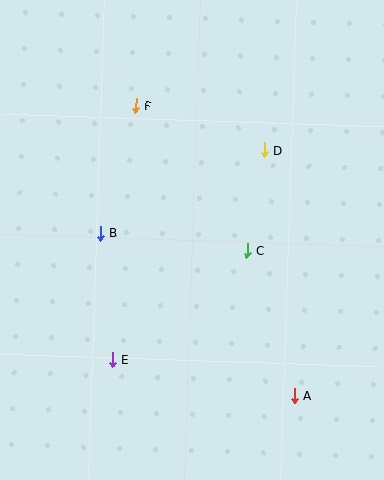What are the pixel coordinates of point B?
Point B is at (101, 233).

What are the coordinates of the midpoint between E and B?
The midpoint between E and B is at (106, 296).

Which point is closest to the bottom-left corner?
Point E is closest to the bottom-left corner.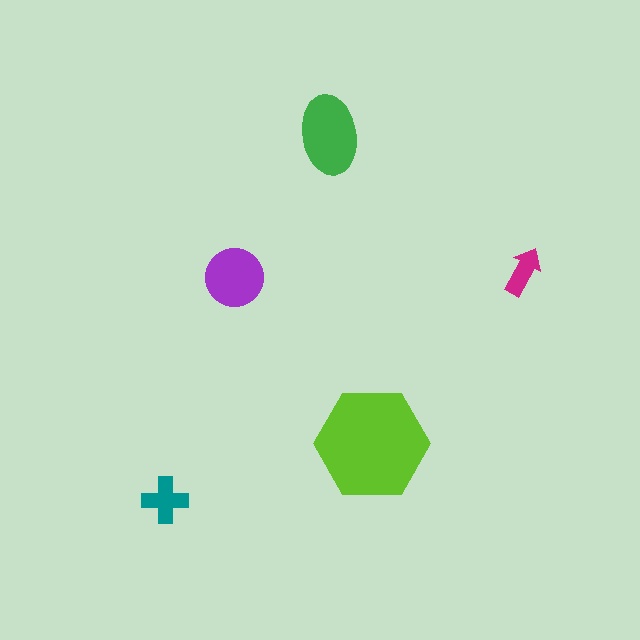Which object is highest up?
The green ellipse is topmost.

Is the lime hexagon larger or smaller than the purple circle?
Larger.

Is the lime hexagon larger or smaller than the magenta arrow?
Larger.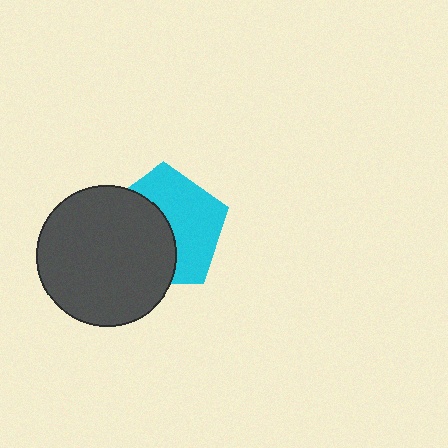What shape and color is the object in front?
The object in front is a dark gray circle.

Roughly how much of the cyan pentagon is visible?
About half of it is visible (roughly 52%).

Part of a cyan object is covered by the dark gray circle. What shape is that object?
It is a pentagon.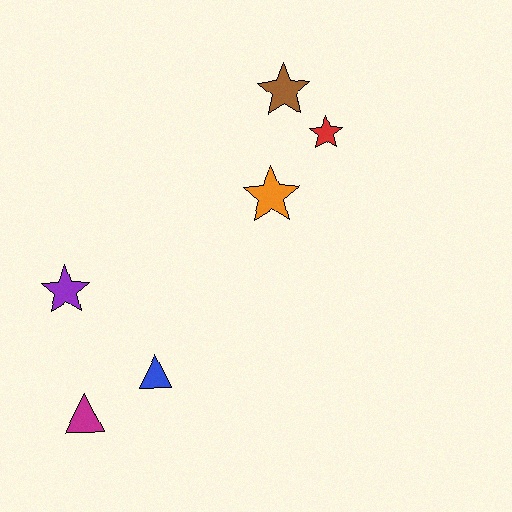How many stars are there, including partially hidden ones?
There are 4 stars.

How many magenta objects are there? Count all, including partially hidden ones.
There is 1 magenta object.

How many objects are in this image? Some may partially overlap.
There are 6 objects.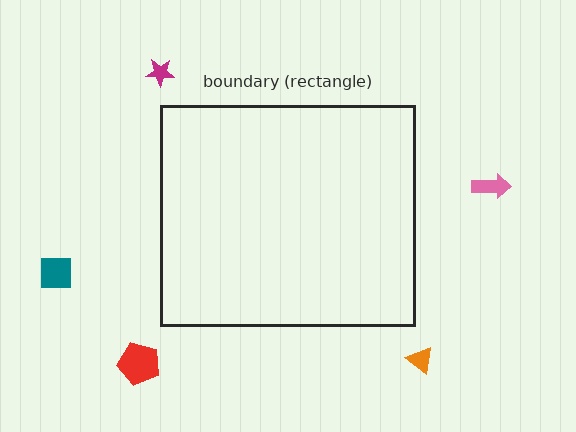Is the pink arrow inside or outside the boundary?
Outside.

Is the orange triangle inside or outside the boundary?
Outside.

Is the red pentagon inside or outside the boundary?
Outside.